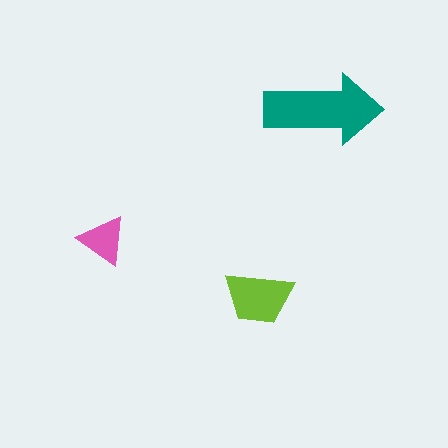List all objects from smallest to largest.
The pink triangle, the lime trapezoid, the teal arrow.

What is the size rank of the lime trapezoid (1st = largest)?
2nd.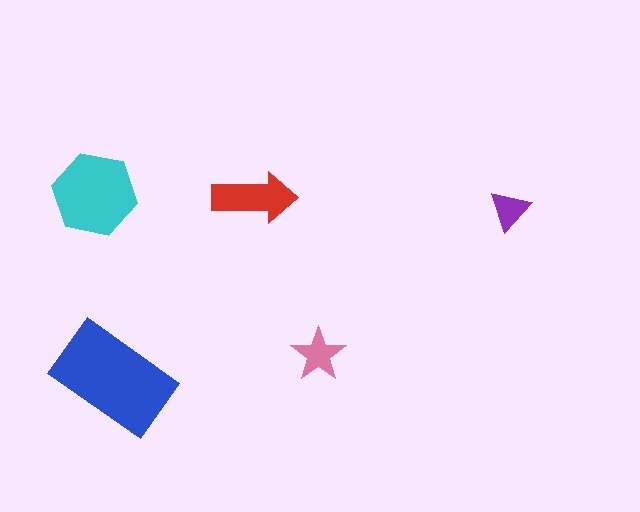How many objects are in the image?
There are 5 objects in the image.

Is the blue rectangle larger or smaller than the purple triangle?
Larger.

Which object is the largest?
The blue rectangle.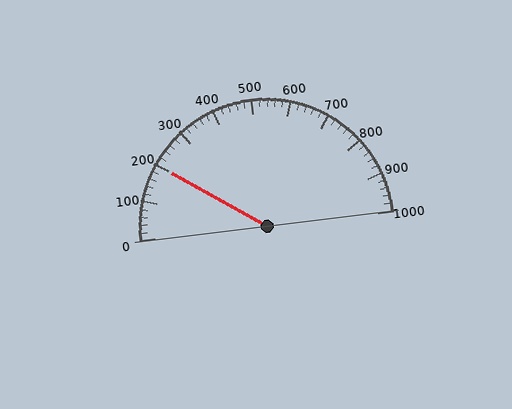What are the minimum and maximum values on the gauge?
The gauge ranges from 0 to 1000.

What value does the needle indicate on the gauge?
The needle indicates approximately 200.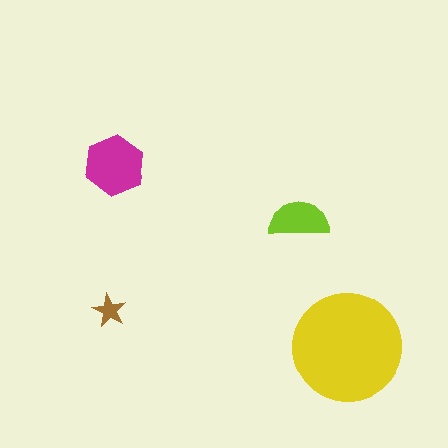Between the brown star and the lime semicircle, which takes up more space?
The lime semicircle.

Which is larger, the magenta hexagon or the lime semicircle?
The magenta hexagon.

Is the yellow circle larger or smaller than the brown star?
Larger.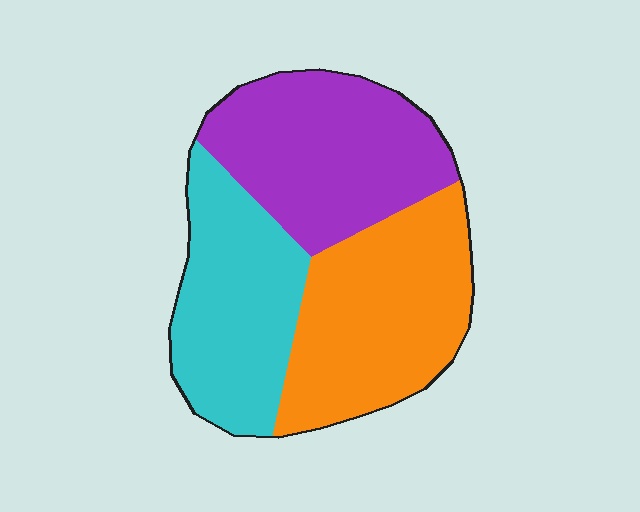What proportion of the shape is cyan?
Cyan covers about 30% of the shape.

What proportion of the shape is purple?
Purple covers around 35% of the shape.